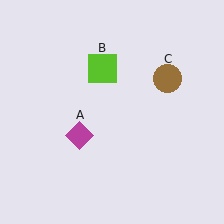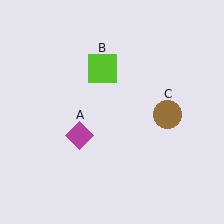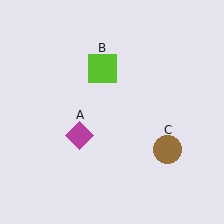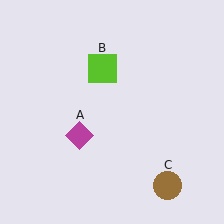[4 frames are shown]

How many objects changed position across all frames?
1 object changed position: brown circle (object C).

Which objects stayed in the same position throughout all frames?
Magenta diamond (object A) and lime square (object B) remained stationary.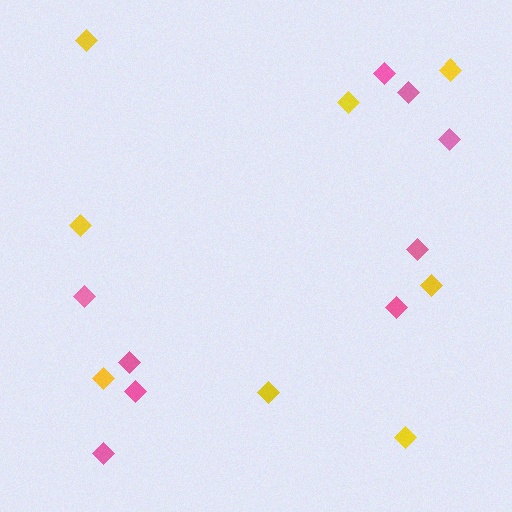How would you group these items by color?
There are 2 groups: one group of pink diamonds (9) and one group of yellow diamonds (8).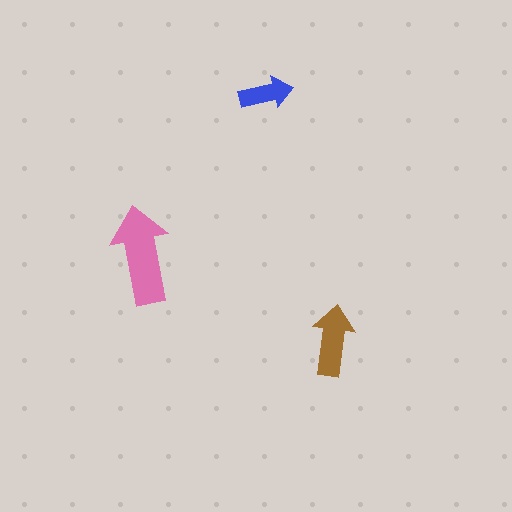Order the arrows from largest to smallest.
the pink one, the brown one, the blue one.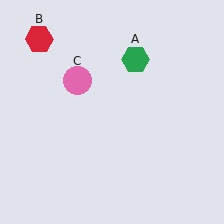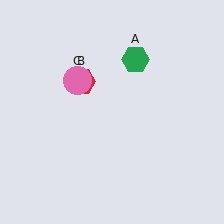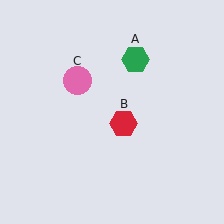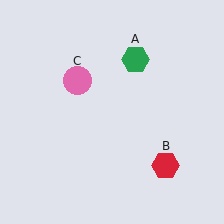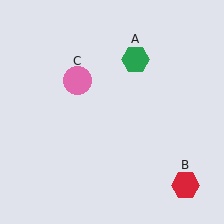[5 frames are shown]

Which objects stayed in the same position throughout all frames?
Green hexagon (object A) and pink circle (object C) remained stationary.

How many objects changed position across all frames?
1 object changed position: red hexagon (object B).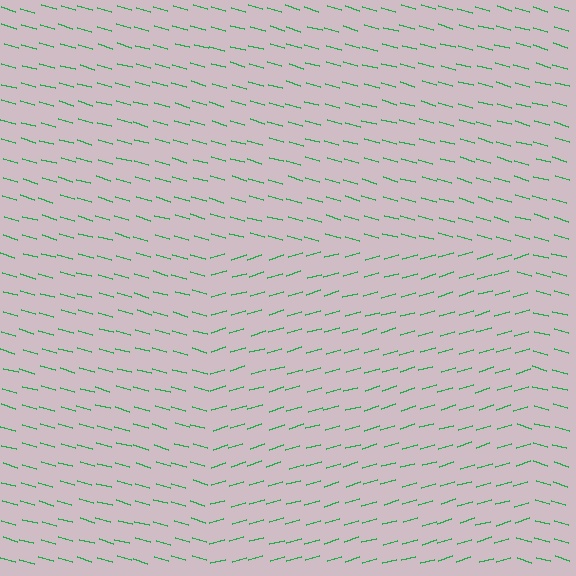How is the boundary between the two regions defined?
The boundary is defined purely by a change in line orientation (approximately 32 degrees difference). All lines are the same color and thickness.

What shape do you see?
I see a rectangle.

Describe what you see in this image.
The image is filled with small green line segments. A rectangle region in the image has lines oriented differently from the surrounding lines, creating a visible texture boundary.